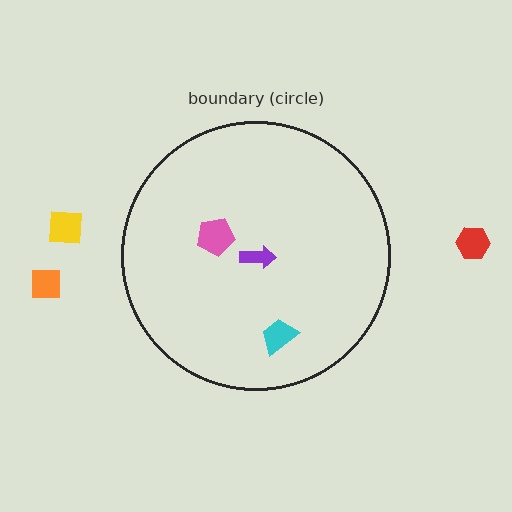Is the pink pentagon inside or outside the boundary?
Inside.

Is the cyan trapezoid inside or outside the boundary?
Inside.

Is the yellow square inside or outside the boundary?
Outside.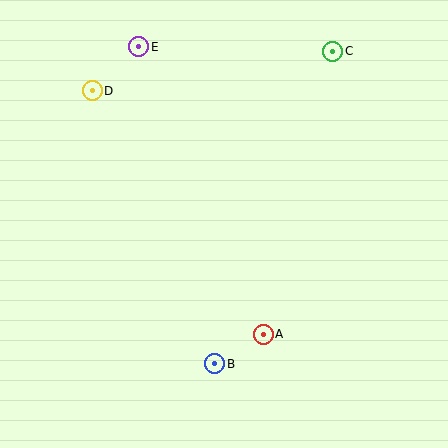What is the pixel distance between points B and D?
The distance between B and D is 299 pixels.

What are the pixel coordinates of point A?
Point A is at (263, 334).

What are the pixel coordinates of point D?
Point D is at (92, 91).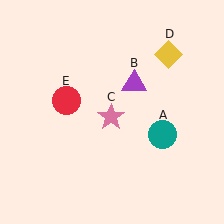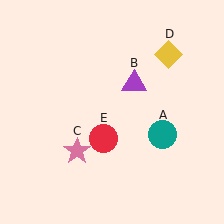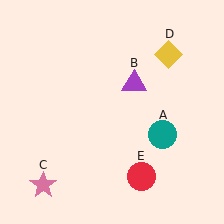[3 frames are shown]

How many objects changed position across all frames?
2 objects changed position: pink star (object C), red circle (object E).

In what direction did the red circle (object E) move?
The red circle (object E) moved down and to the right.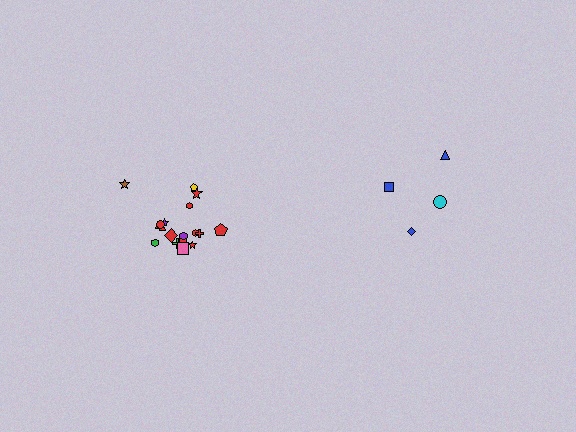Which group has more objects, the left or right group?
The left group.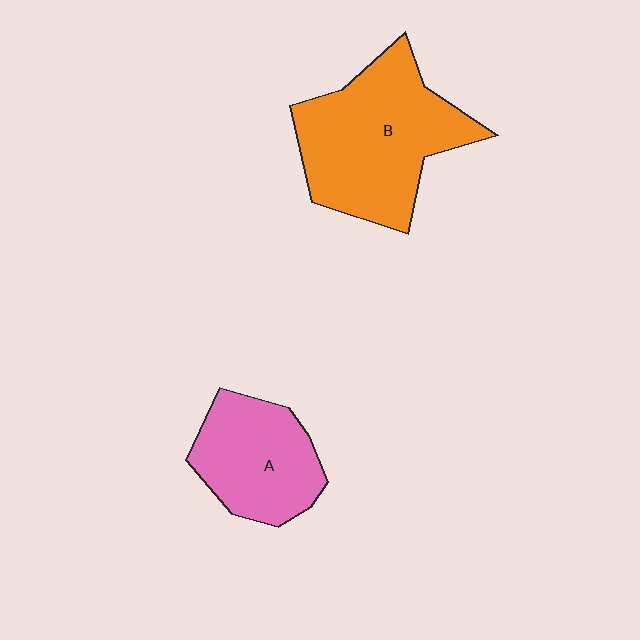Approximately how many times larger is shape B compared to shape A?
Approximately 1.6 times.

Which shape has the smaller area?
Shape A (pink).